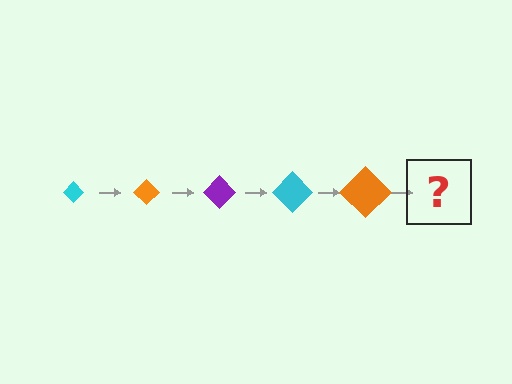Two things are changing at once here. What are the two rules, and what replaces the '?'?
The two rules are that the diamond grows larger each step and the color cycles through cyan, orange, and purple. The '?' should be a purple diamond, larger than the previous one.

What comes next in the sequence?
The next element should be a purple diamond, larger than the previous one.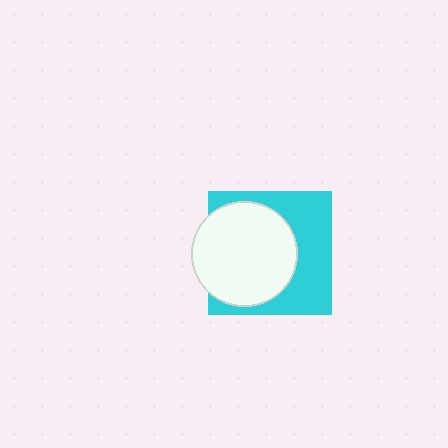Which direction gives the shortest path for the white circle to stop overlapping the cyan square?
Moving left gives the shortest separation.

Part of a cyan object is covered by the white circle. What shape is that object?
It is a square.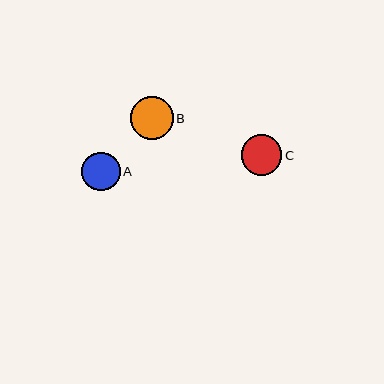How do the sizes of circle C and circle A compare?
Circle C and circle A are approximately the same size.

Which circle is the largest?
Circle B is the largest with a size of approximately 43 pixels.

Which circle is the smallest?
Circle A is the smallest with a size of approximately 38 pixels.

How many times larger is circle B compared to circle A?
Circle B is approximately 1.1 times the size of circle A.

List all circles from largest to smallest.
From largest to smallest: B, C, A.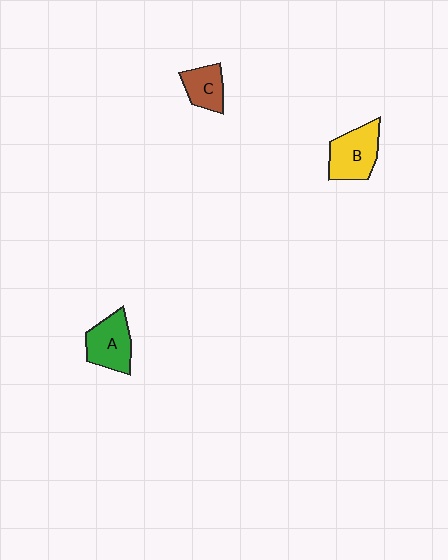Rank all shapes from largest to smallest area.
From largest to smallest: B (yellow), A (green), C (brown).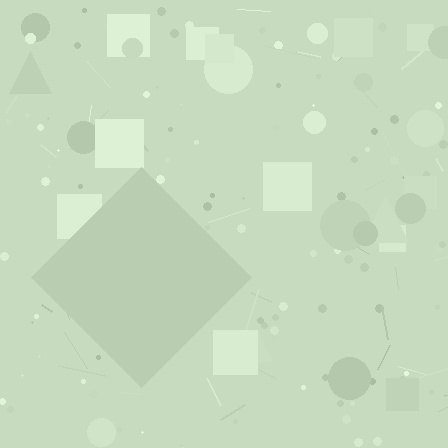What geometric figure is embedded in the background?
A diamond is embedded in the background.